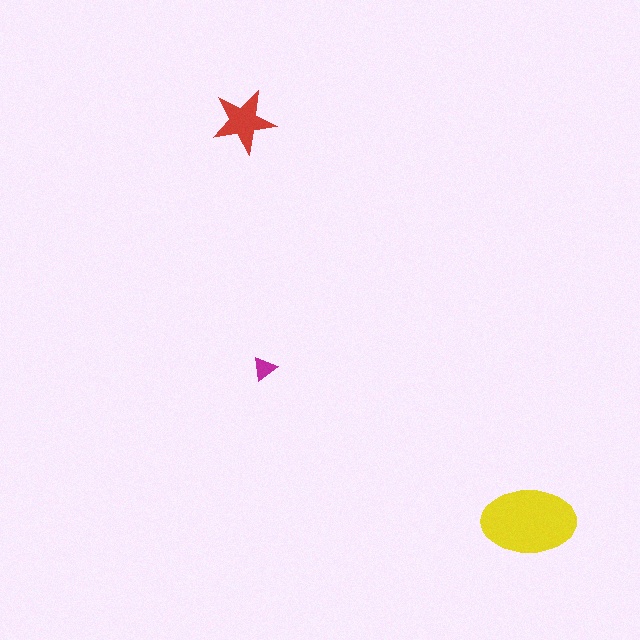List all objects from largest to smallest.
The yellow ellipse, the red star, the magenta triangle.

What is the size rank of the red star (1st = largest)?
2nd.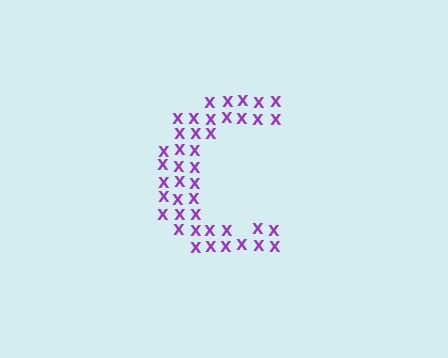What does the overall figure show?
The overall figure shows the letter C.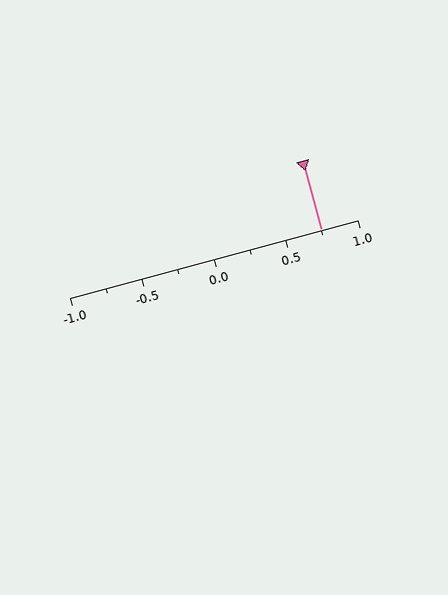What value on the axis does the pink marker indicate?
The marker indicates approximately 0.75.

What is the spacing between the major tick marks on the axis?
The major ticks are spaced 0.5 apart.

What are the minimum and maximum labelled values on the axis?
The axis runs from -1.0 to 1.0.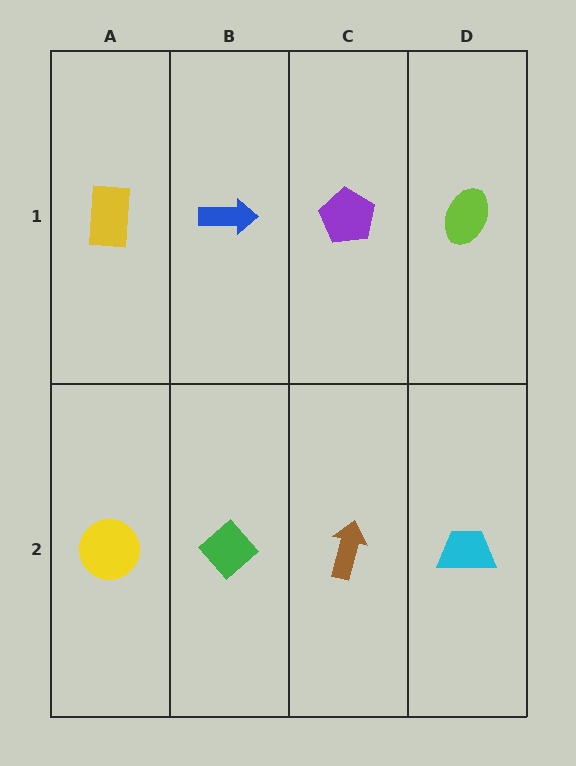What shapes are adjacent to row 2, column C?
A purple pentagon (row 1, column C), a green diamond (row 2, column B), a cyan trapezoid (row 2, column D).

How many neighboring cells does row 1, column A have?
2.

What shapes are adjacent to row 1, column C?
A brown arrow (row 2, column C), a blue arrow (row 1, column B), a lime ellipse (row 1, column D).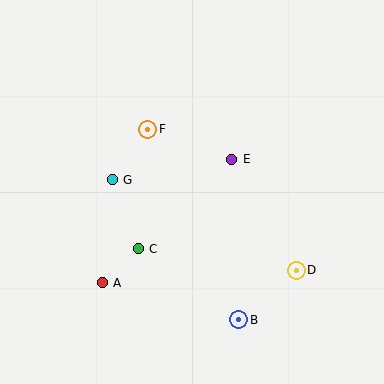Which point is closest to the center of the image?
Point E at (232, 159) is closest to the center.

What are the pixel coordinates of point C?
Point C is at (138, 249).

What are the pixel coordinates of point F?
Point F is at (148, 129).